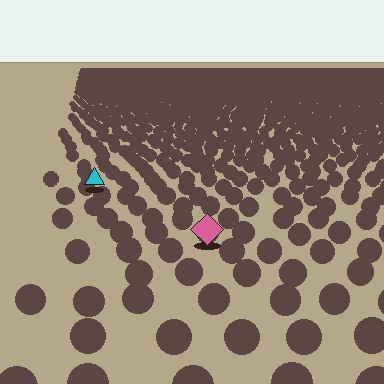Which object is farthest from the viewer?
The cyan triangle is farthest from the viewer. It appears smaller and the ground texture around it is denser.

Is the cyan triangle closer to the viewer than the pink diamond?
No. The pink diamond is closer — you can tell from the texture gradient: the ground texture is coarser near it.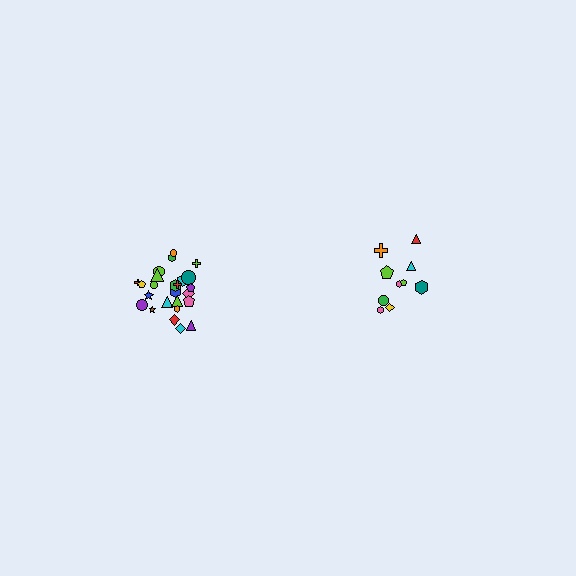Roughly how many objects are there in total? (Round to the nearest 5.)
Roughly 35 objects in total.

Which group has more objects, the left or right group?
The left group.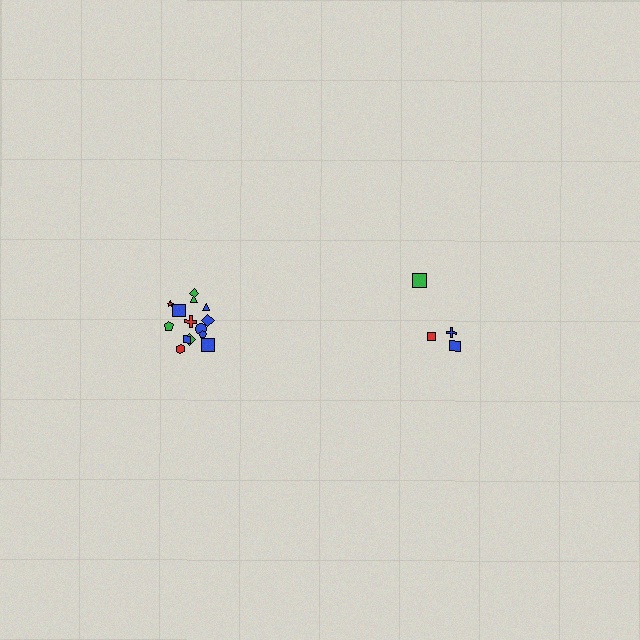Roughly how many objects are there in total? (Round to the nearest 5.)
Roughly 20 objects in total.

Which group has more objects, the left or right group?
The left group.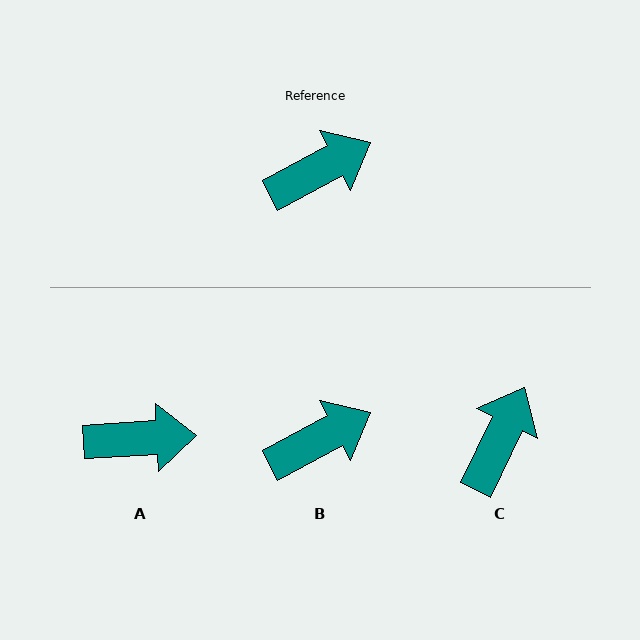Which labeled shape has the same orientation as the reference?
B.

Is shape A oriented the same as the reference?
No, it is off by about 24 degrees.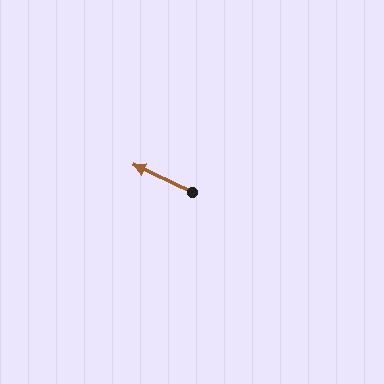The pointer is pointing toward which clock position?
Roughly 10 o'clock.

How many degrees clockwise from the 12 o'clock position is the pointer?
Approximately 295 degrees.